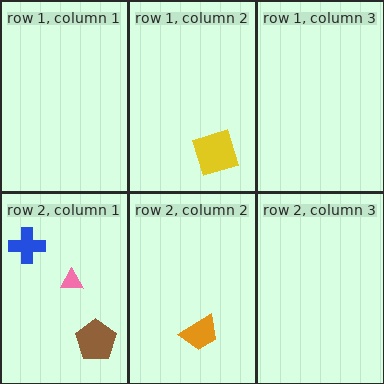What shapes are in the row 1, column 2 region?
The yellow square.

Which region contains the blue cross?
The row 2, column 1 region.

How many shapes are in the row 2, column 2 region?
1.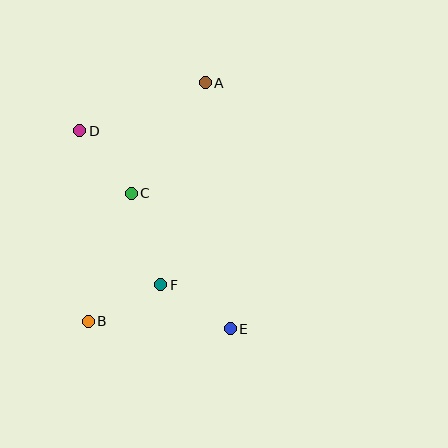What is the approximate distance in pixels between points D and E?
The distance between D and E is approximately 249 pixels.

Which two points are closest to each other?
Points C and D are closest to each other.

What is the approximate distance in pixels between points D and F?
The distance between D and F is approximately 174 pixels.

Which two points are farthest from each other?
Points A and B are farthest from each other.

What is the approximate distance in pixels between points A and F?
The distance between A and F is approximately 206 pixels.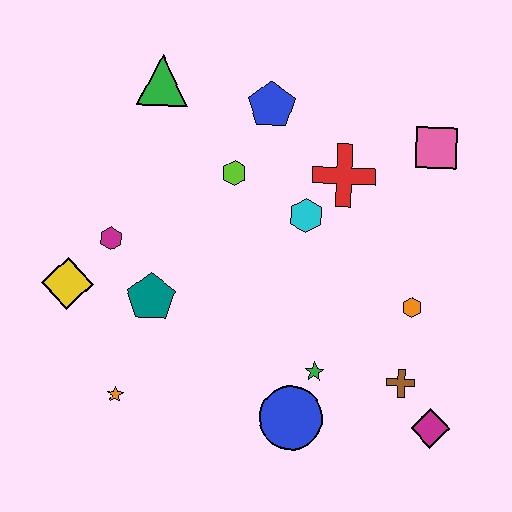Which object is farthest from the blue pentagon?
The magenta diamond is farthest from the blue pentagon.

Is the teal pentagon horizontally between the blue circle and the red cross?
No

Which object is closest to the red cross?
The cyan hexagon is closest to the red cross.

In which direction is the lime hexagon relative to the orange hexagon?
The lime hexagon is to the left of the orange hexagon.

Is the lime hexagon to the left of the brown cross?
Yes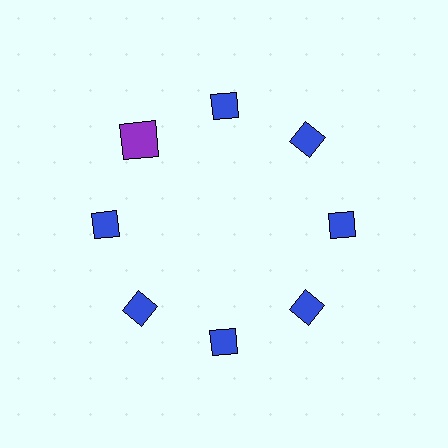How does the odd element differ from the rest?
It differs in both color (purple instead of blue) and shape (square instead of diamond).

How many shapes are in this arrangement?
There are 8 shapes arranged in a ring pattern.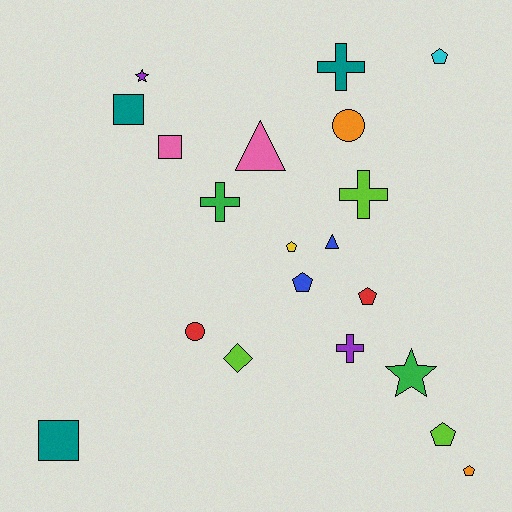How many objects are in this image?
There are 20 objects.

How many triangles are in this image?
There are 2 triangles.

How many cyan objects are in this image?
There is 1 cyan object.